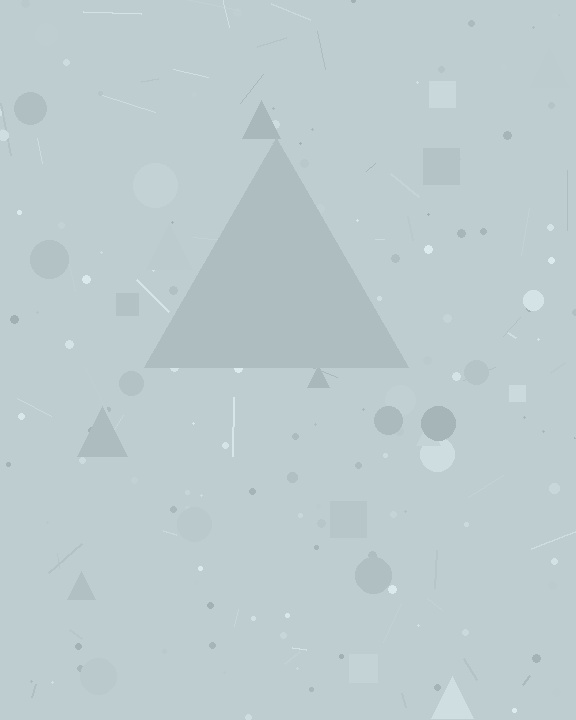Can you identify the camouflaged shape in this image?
The camouflaged shape is a triangle.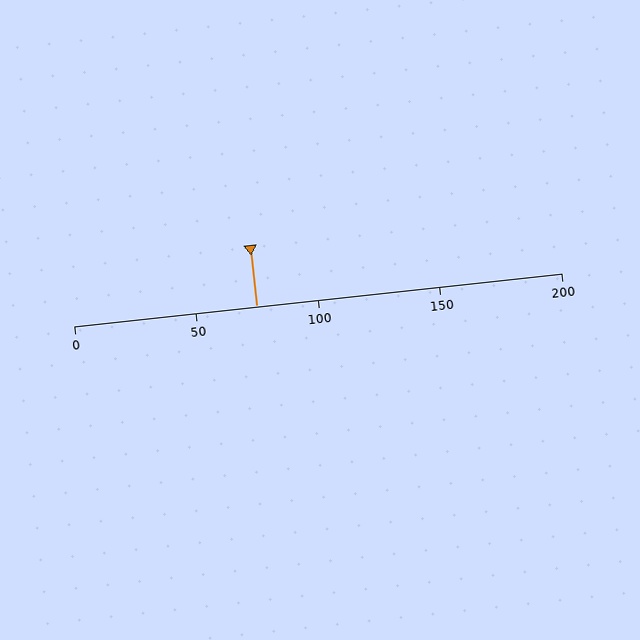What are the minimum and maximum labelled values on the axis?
The axis runs from 0 to 200.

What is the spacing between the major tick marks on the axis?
The major ticks are spaced 50 apart.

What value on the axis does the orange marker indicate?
The marker indicates approximately 75.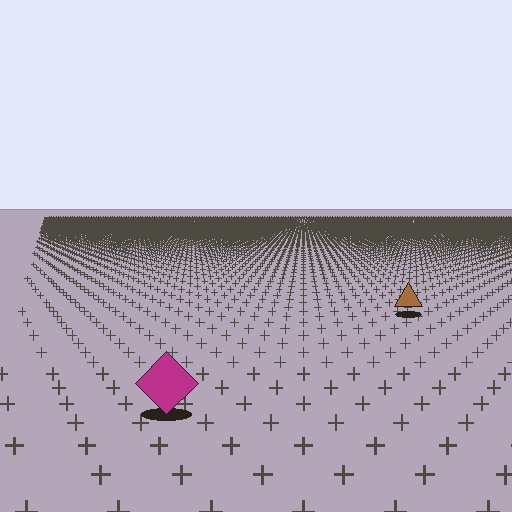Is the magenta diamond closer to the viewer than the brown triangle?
Yes. The magenta diamond is closer — you can tell from the texture gradient: the ground texture is coarser near it.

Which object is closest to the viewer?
The magenta diamond is closest. The texture marks near it are larger and more spread out.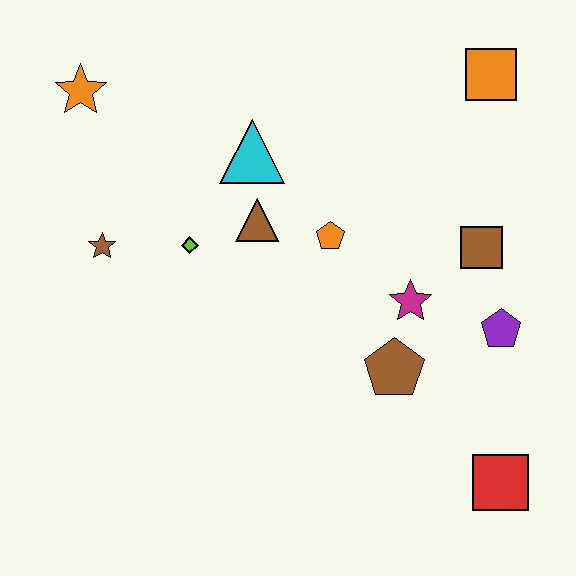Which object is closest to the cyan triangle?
The brown triangle is closest to the cyan triangle.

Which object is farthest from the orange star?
The red square is farthest from the orange star.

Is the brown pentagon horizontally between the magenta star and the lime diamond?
Yes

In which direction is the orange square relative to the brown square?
The orange square is above the brown square.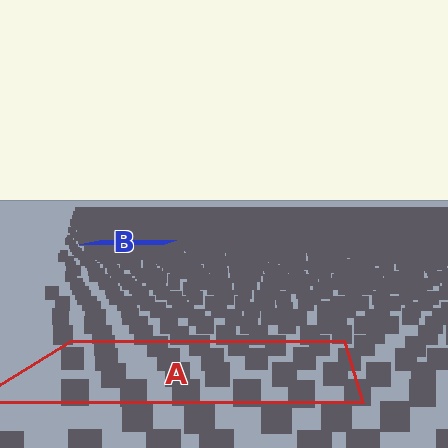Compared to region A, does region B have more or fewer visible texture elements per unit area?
Region B has more texture elements per unit area — they are packed more densely because it is farther away.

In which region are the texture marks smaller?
The texture marks are smaller in region B, because it is farther away.